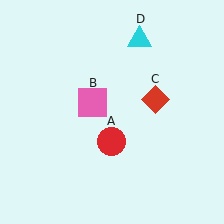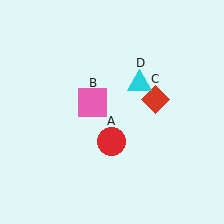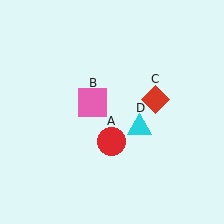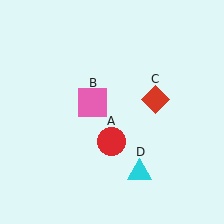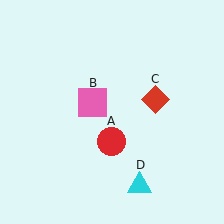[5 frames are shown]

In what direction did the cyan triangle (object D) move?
The cyan triangle (object D) moved down.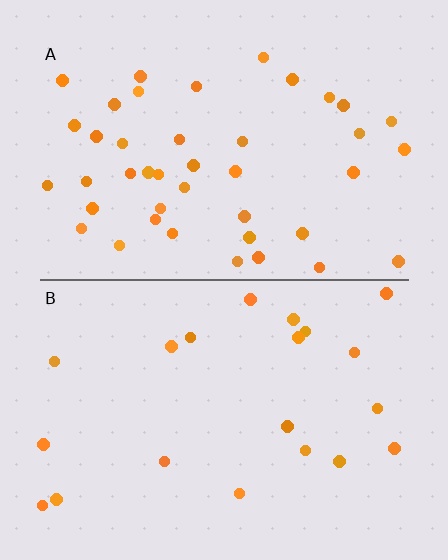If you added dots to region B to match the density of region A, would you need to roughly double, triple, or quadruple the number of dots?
Approximately double.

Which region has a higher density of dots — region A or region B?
A (the top).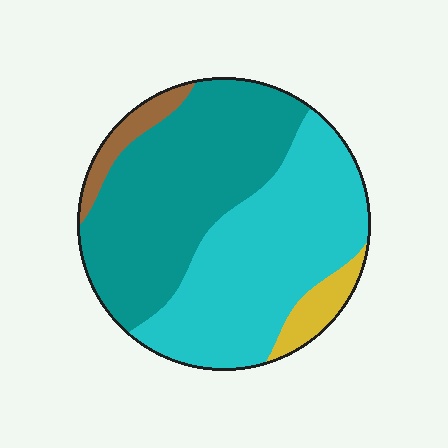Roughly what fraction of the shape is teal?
Teal covers around 45% of the shape.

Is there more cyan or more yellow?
Cyan.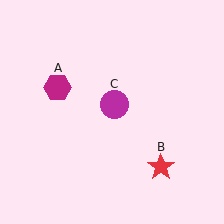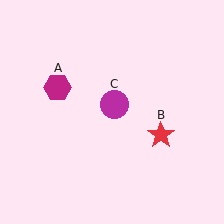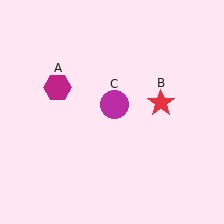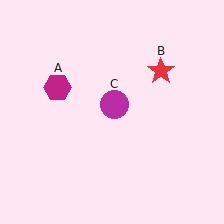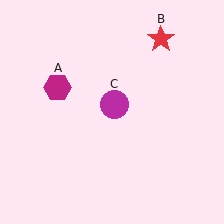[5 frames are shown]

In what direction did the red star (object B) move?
The red star (object B) moved up.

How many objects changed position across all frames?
1 object changed position: red star (object B).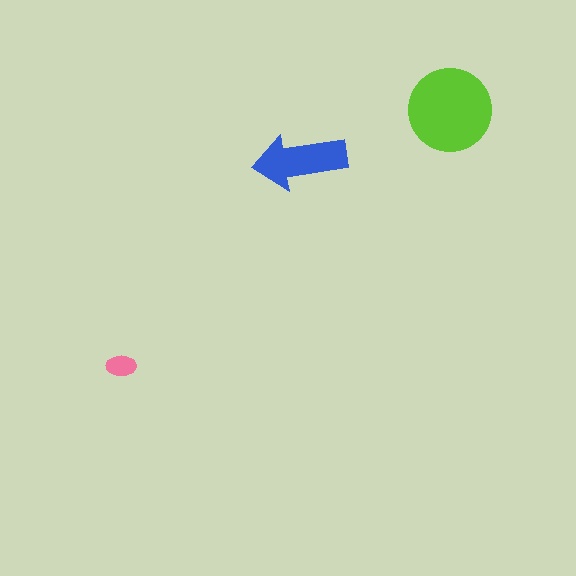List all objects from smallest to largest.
The pink ellipse, the blue arrow, the lime circle.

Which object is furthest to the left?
The pink ellipse is leftmost.